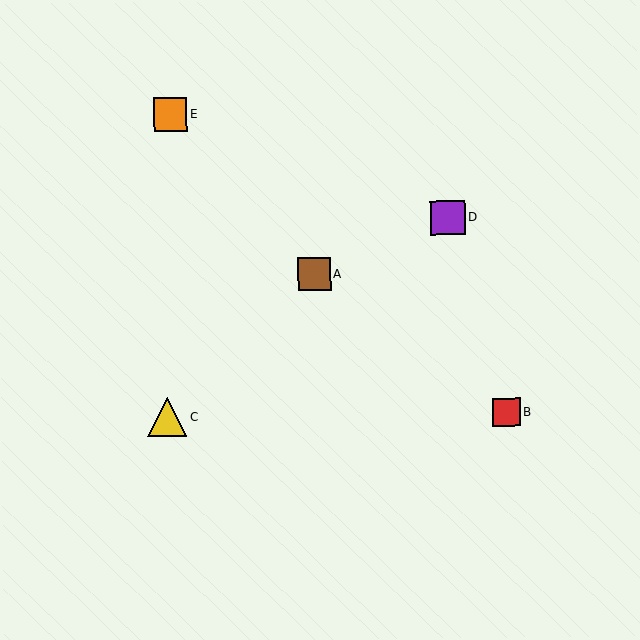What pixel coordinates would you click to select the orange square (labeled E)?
Click at (171, 114) to select the orange square E.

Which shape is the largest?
The yellow triangle (labeled C) is the largest.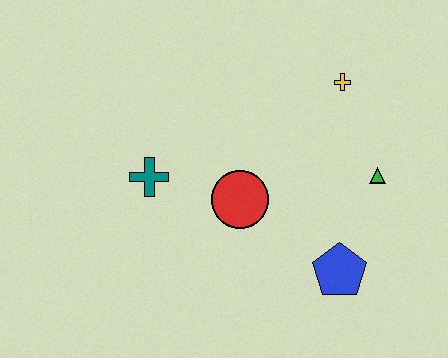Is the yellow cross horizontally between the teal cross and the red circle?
No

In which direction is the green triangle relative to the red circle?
The green triangle is to the right of the red circle.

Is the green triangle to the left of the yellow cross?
No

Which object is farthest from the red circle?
The yellow cross is farthest from the red circle.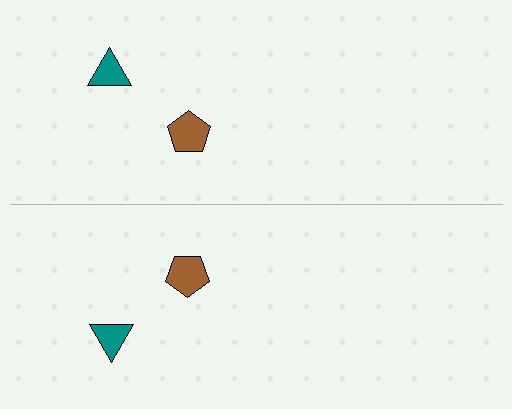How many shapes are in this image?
There are 4 shapes in this image.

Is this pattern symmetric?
Yes, this pattern has bilateral (reflection) symmetry.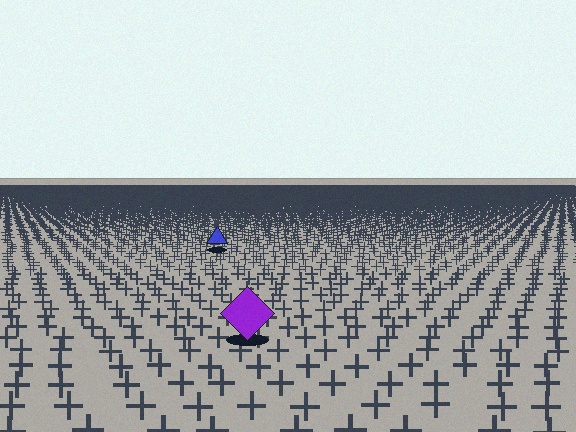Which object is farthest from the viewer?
The blue triangle is farthest from the viewer. It appears smaller and the ground texture around it is denser.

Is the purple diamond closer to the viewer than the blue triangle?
Yes. The purple diamond is closer — you can tell from the texture gradient: the ground texture is coarser near it.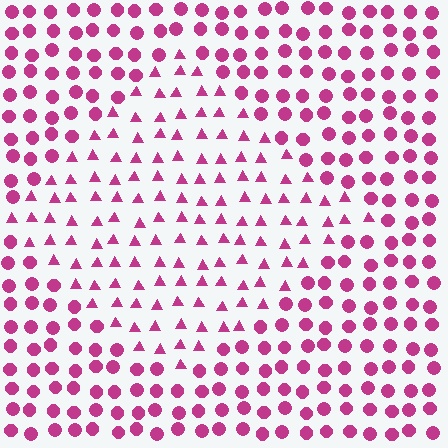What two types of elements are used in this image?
The image uses triangles inside the diamond region and circles outside it.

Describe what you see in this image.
The image is filled with small magenta elements arranged in a uniform grid. A diamond-shaped region contains triangles, while the surrounding area contains circles. The boundary is defined purely by the change in element shape.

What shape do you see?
I see a diamond.